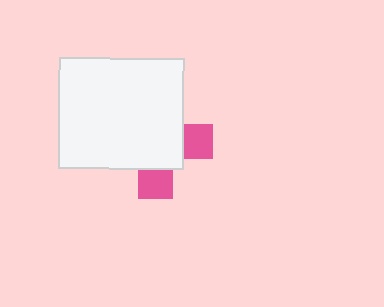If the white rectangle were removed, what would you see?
You would see the complete pink cross.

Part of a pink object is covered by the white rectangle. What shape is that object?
It is a cross.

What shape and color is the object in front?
The object in front is a white rectangle.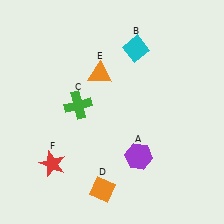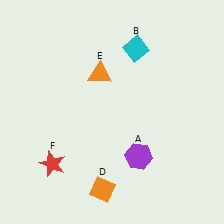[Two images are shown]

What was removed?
The green cross (C) was removed in Image 2.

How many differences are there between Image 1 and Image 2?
There is 1 difference between the two images.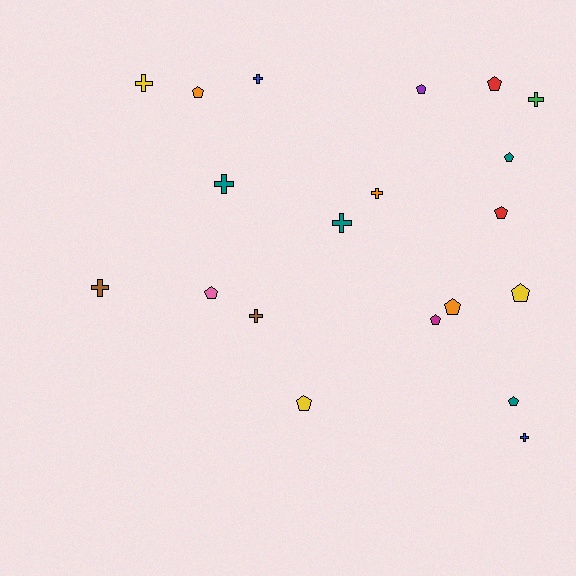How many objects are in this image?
There are 20 objects.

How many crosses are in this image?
There are 9 crosses.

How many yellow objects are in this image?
There are 3 yellow objects.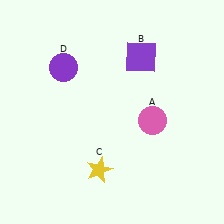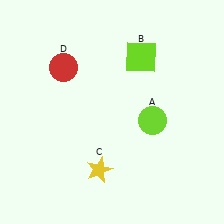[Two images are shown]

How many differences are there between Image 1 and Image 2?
There are 3 differences between the two images.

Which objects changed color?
A changed from pink to lime. B changed from purple to lime. D changed from purple to red.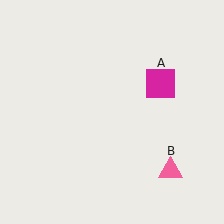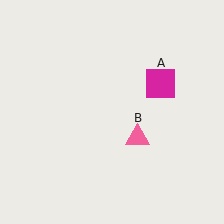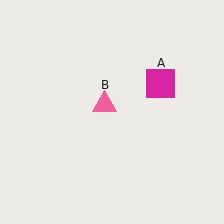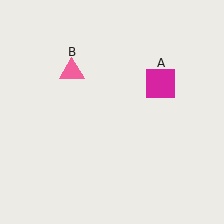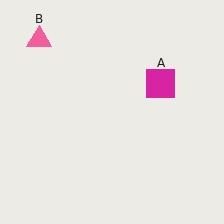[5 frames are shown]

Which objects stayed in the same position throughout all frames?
Magenta square (object A) remained stationary.